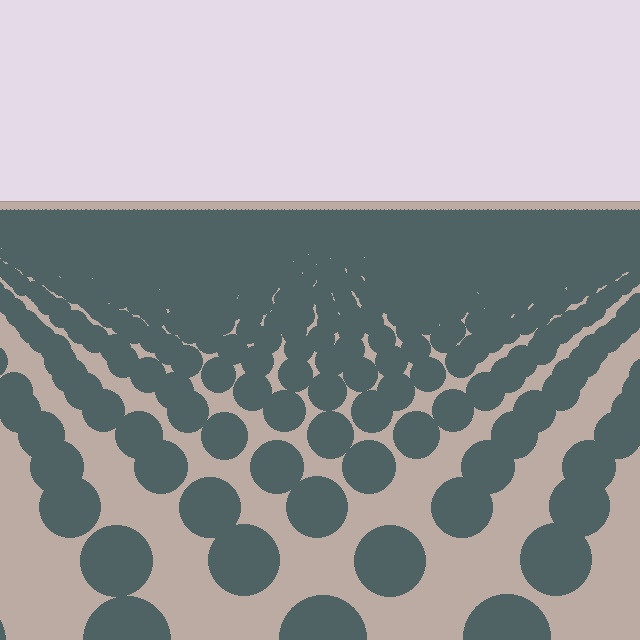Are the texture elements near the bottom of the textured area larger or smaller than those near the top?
Larger. Near the bottom, elements are closer to the viewer and appear at a bigger on-screen size.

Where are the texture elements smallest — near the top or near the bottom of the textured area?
Near the top.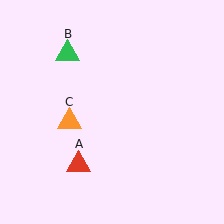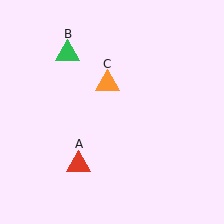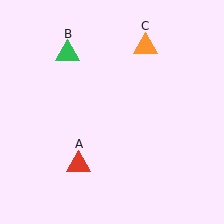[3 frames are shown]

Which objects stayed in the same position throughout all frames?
Red triangle (object A) and green triangle (object B) remained stationary.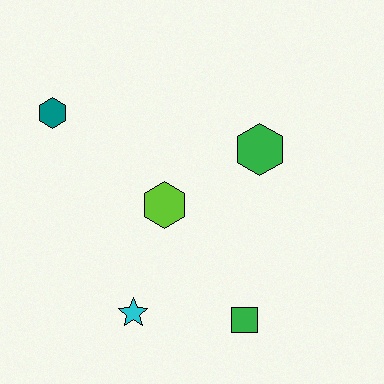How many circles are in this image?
There are no circles.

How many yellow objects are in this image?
There are no yellow objects.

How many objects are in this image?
There are 5 objects.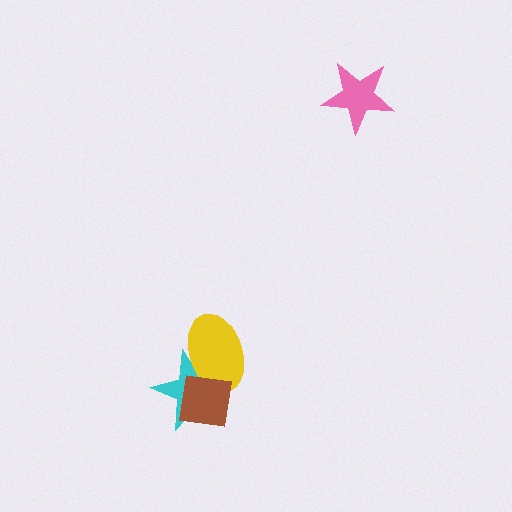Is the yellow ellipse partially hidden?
Yes, it is partially covered by another shape.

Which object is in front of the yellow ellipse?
The brown square is in front of the yellow ellipse.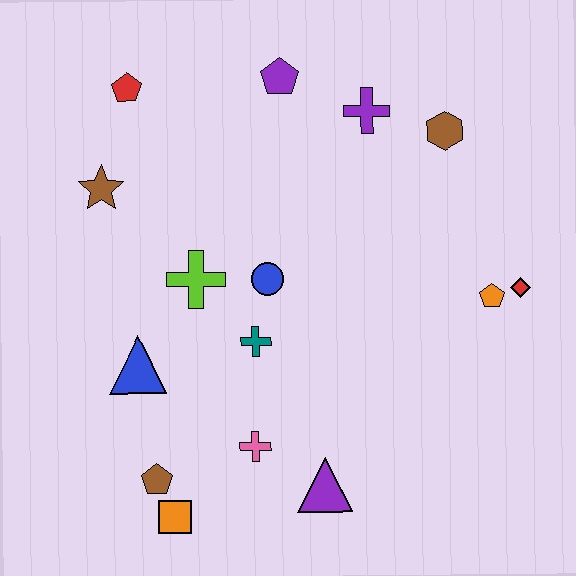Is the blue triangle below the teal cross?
Yes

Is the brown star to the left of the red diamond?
Yes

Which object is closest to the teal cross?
The blue circle is closest to the teal cross.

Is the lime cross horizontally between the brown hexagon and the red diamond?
No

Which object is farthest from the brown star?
The red diamond is farthest from the brown star.